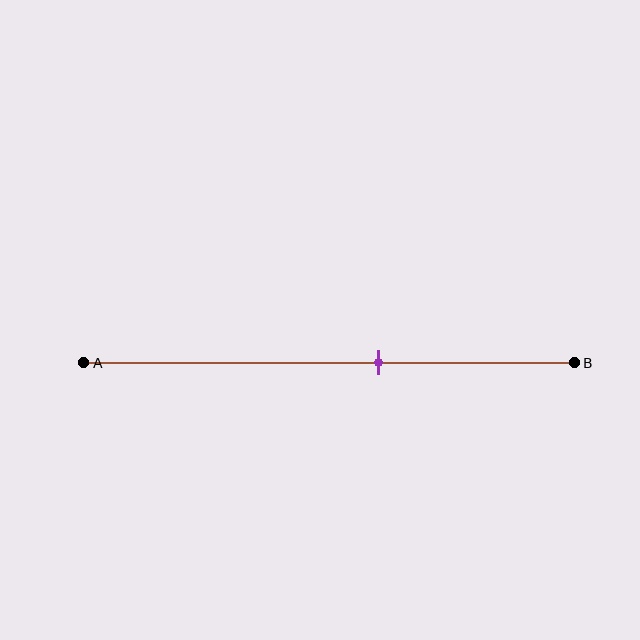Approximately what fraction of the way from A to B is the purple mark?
The purple mark is approximately 60% of the way from A to B.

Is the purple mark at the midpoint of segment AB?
No, the mark is at about 60% from A, not at the 50% midpoint.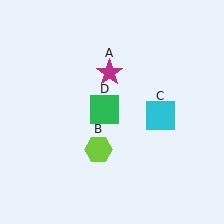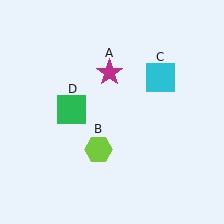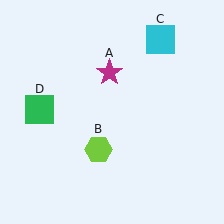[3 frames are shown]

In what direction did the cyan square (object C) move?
The cyan square (object C) moved up.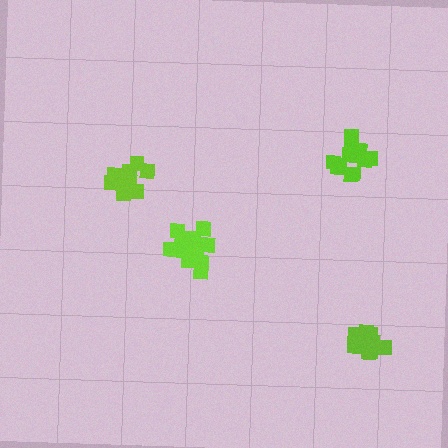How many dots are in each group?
Group 1: 13 dots, Group 2: 14 dots, Group 3: 12 dots, Group 4: 16 dots (55 total).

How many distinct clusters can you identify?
There are 4 distinct clusters.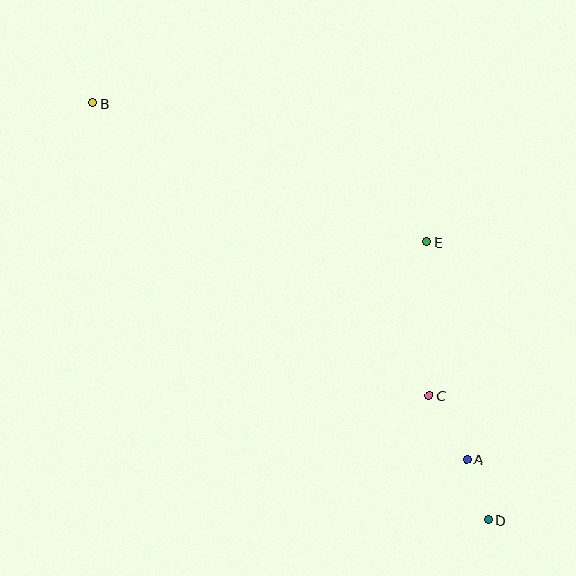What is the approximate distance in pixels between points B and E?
The distance between B and E is approximately 362 pixels.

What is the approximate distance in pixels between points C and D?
The distance between C and D is approximately 137 pixels.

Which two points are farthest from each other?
Points B and D are farthest from each other.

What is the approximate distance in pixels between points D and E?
The distance between D and E is approximately 284 pixels.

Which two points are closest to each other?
Points A and D are closest to each other.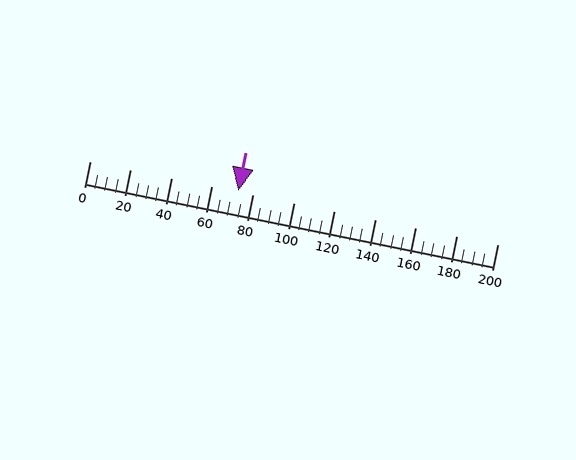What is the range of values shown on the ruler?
The ruler shows values from 0 to 200.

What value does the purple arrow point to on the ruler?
The purple arrow points to approximately 73.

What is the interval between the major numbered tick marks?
The major tick marks are spaced 20 units apart.